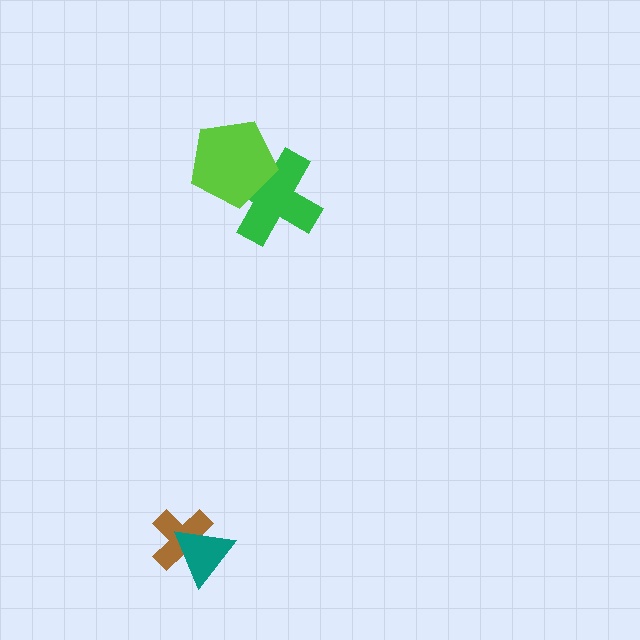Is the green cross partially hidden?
Yes, it is partially covered by another shape.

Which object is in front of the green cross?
The lime pentagon is in front of the green cross.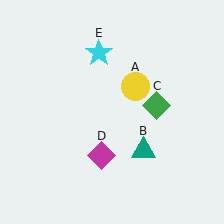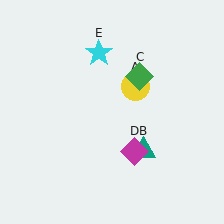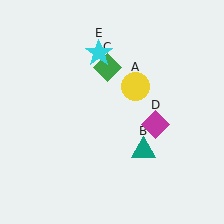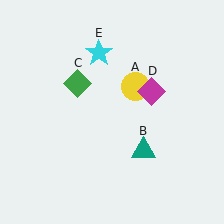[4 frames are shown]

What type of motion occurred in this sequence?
The green diamond (object C), magenta diamond (object D) rotated counterclockwise around the center of the scene.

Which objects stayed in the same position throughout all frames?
Yellow circle (object A) and teal triangle (object B) and cyan star (object E) remained stationary.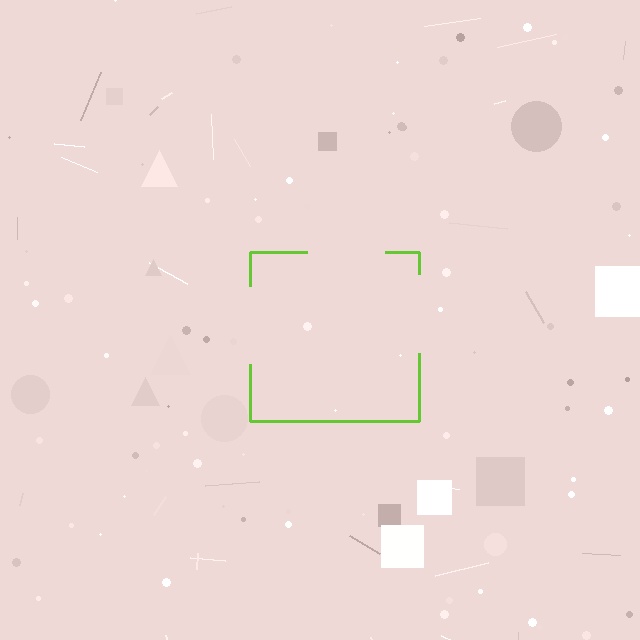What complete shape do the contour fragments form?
The contour fragments form a square.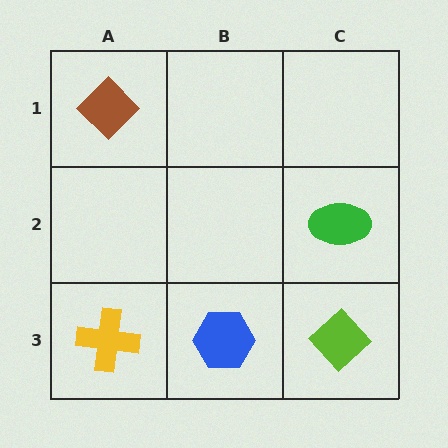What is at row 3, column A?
A yellow cross.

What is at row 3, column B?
A blue hexagon.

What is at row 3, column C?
A lime diamond.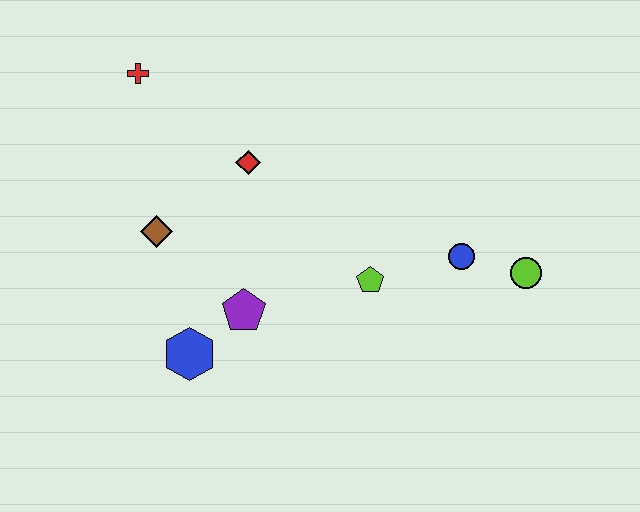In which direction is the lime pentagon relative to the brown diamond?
The lime pentagon is to the right of the brown diamond.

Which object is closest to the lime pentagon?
The blue circle is closest to the lime pentagon.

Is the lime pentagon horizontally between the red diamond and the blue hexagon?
No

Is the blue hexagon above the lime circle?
No